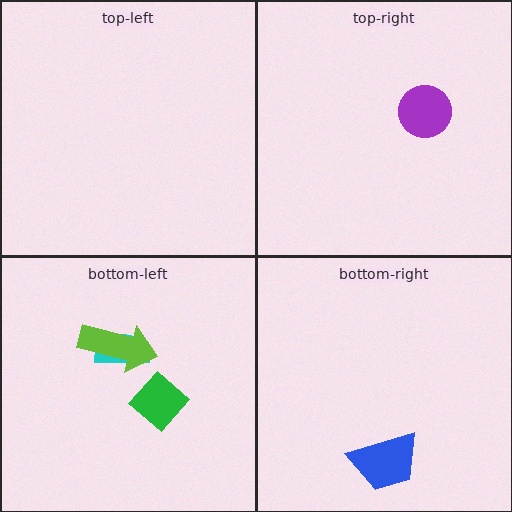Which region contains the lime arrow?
The bottom-left region.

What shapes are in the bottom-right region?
The blue trapezoid.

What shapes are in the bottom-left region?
The cyan semicircle, the lime arrow, the green diamond.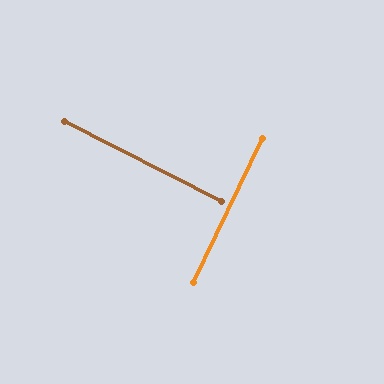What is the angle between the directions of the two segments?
Approximately 88 degrees.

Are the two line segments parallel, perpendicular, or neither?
Perpendicular — they meet at approximately 88°.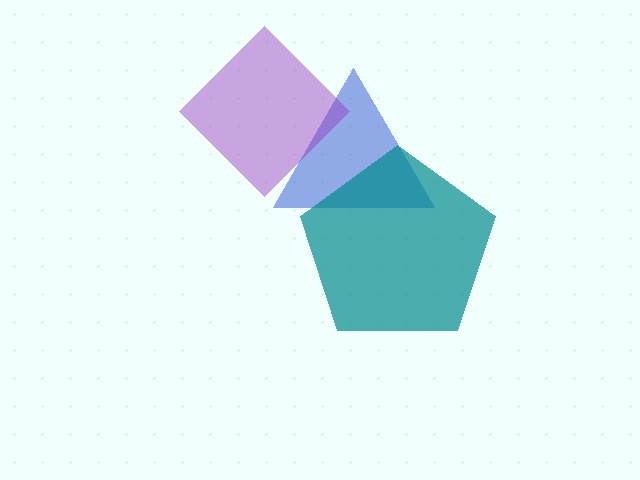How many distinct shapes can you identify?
There are 3 distinct shapes: a blue triangle, a teal pentagon, a purple diamond.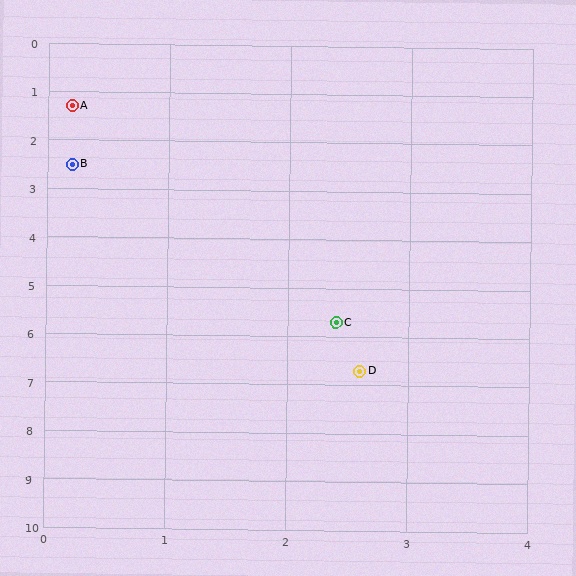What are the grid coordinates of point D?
Point D is at approximately (2.6, 6.7).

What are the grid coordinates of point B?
Point B is at approximately (0.2, 2.5).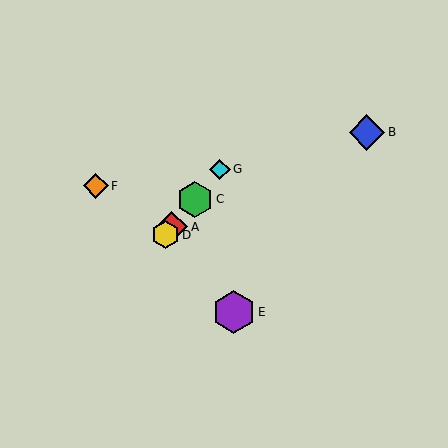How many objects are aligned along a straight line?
4 objects (A, C, D, G) are aligned along a straight line.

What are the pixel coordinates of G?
Object G is at (220, 169).